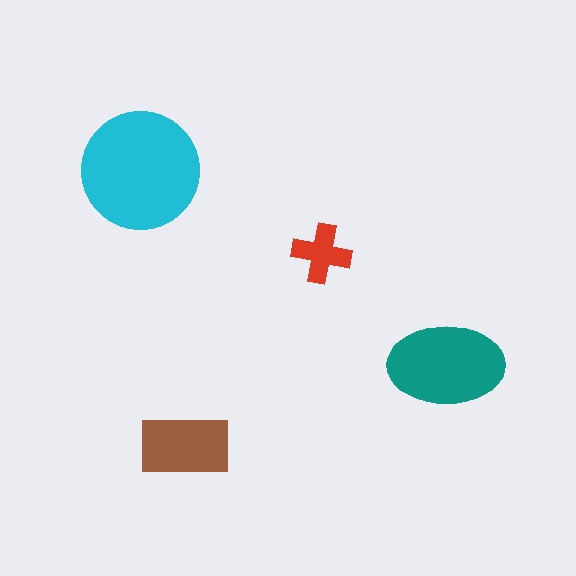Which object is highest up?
The cyan circle is topmost.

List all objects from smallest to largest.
The red cross, the brown rectangle, the teal ellipse, the cyan circle.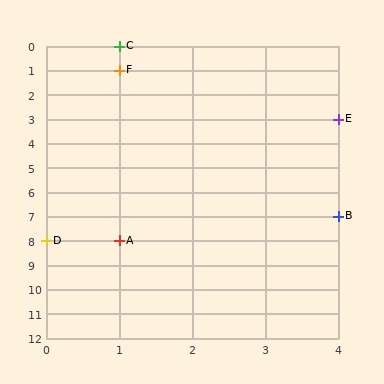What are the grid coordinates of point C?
Point C is at grid coordinates (1, 0).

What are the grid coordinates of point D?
Point D is at grid coordinates (0, 8).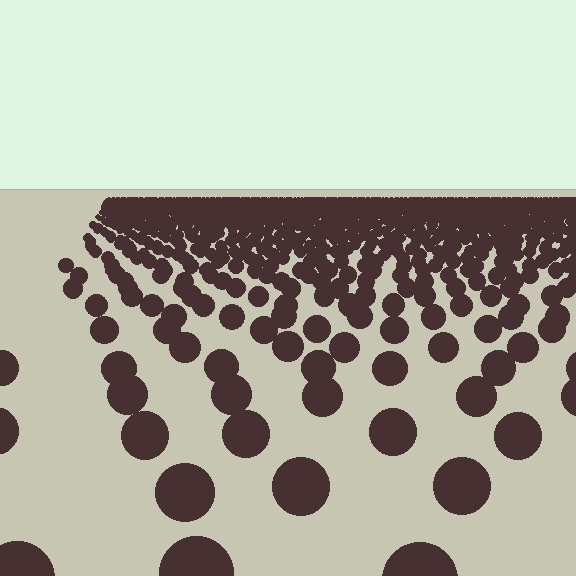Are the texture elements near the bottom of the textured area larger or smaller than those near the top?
Larger. Near the bottom, elements are closer to the viewer and appear at a bigger on-screen size.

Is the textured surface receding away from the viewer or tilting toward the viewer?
The surface is receding away from the viewer. Texture elements get smaller and denser toward the top.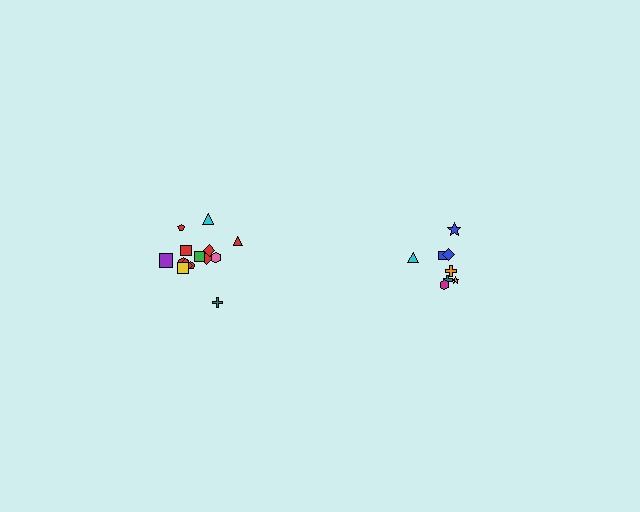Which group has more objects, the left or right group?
The left group.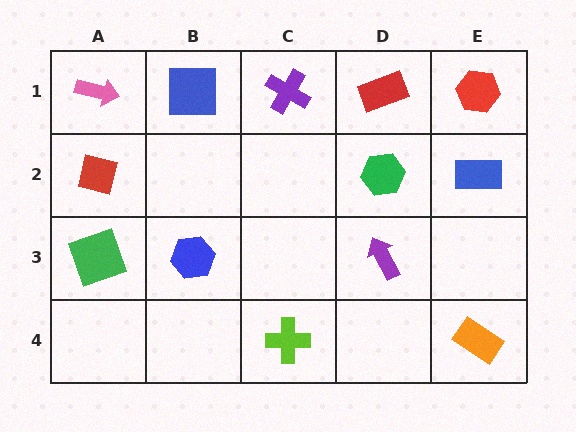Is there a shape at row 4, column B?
No, that cell is empty.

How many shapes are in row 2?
3 shapes.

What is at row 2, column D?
A green hexagon.